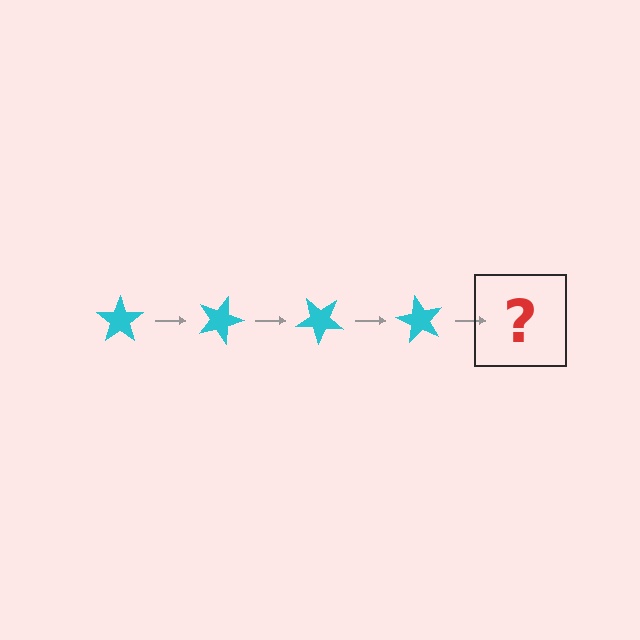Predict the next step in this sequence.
The next step is a cyan star rotated 80 degrees.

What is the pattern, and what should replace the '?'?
The pattern is that the star rotates 20 degrees each step. The '?' should be a cyan star rotated 80 degrees.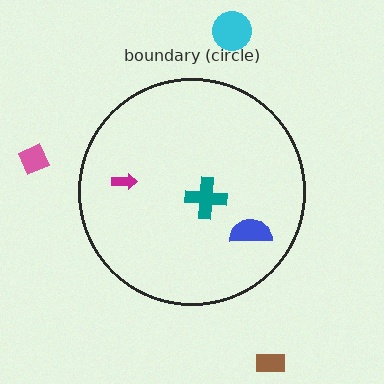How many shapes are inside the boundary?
3 inside, 3 outside.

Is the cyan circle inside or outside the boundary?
Outside.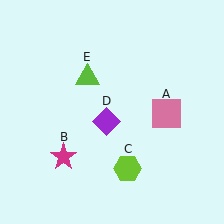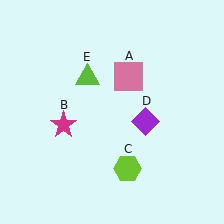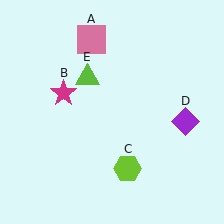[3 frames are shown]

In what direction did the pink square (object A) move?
The pink square (object A) moved up and to the left.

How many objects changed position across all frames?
3 objects changed position: pink square (object A), magenta star (object B), purple diamond (object D).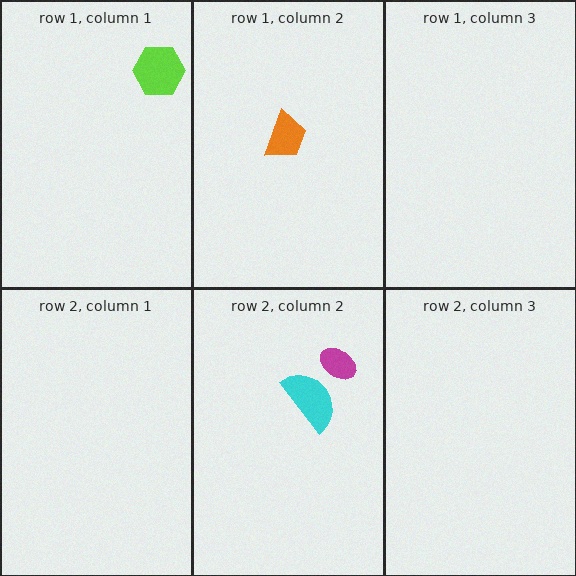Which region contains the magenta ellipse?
The row 2, column 2 region.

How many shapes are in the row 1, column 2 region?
1.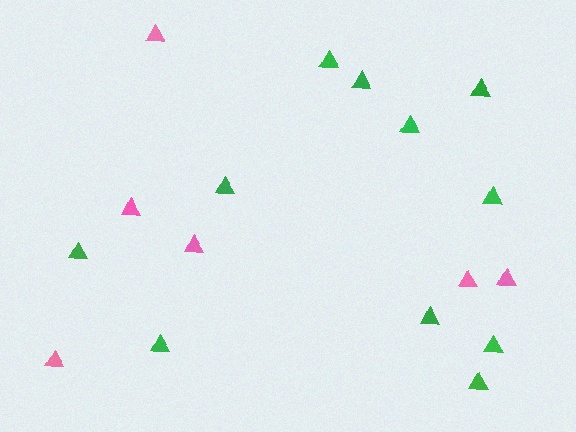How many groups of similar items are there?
There are 2 groups: one group of pink triangles (6) and one group of green triangles (11).